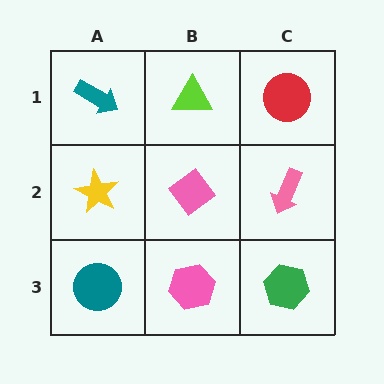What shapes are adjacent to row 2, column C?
A red circle (row 1, column C), a green hexagon (row 3, column C), a pink diamond (row 2, column B).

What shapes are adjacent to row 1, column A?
A yellow star (row 2, column A), a lime triangle (row 1, column B).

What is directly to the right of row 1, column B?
A red circle.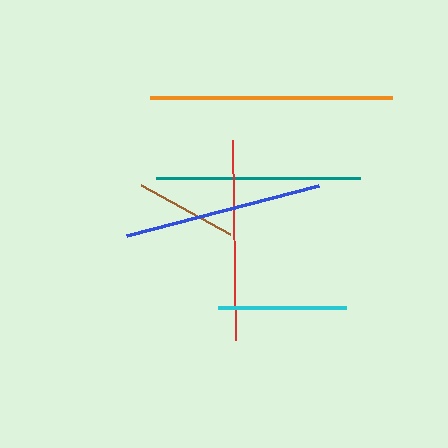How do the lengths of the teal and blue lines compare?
The teal and blue lines are approximately the same length.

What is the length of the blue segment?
The blue segment is approximately 199 pixels long.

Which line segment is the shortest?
The brown line is the shortest at approximately 102 pixels.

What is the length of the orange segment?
The orange segment is approximately 242 pixels long.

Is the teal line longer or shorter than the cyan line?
The teal line is longer than the cyan line.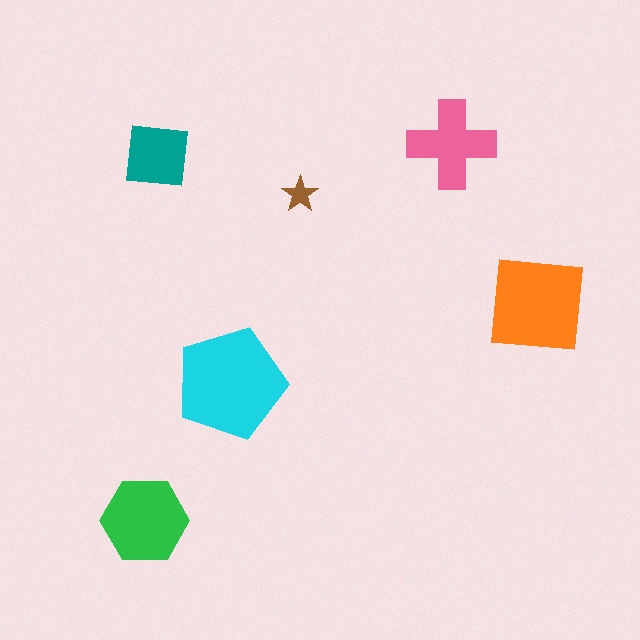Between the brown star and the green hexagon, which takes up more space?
The green hexagon.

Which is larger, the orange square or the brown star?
The orange square.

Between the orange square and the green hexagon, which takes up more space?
The orange square.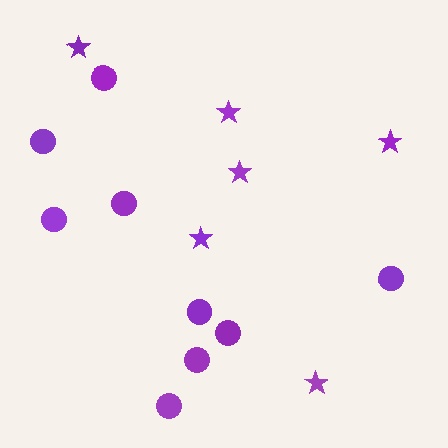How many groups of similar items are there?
There are 2 groups: one group of circles (9) and one group of stars (6).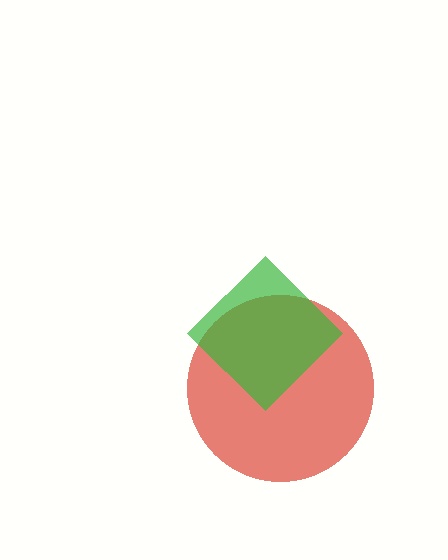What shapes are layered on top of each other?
The layered shapes are: a red circle, a green diamond.